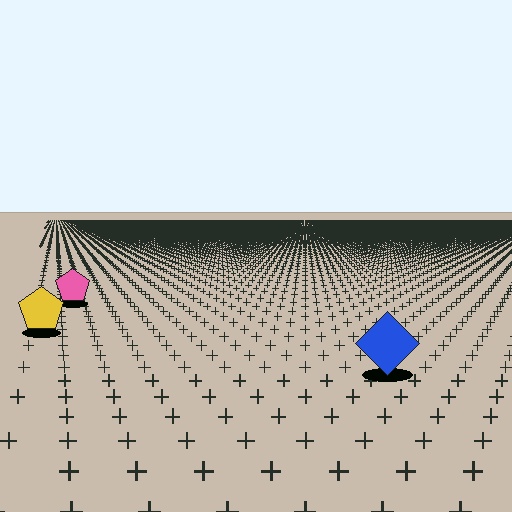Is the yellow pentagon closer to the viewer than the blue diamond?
No. The blue diamond is closer — you can tell from the texture gradient: the ground texture is coarser near it.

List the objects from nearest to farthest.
From nearest to farthest: the blue diamond, the yellow pentagon, the pink pentagon.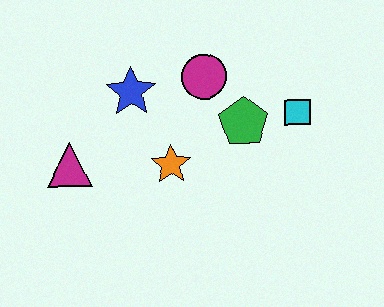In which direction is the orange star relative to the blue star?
The orange star is below the blue star.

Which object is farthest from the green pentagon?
The magenta triangle is farthest from the green pentagon.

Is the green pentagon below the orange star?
No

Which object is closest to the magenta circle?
The green pentagon is closest to the magenta circle.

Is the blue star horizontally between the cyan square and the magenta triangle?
Yes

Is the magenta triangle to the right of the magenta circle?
No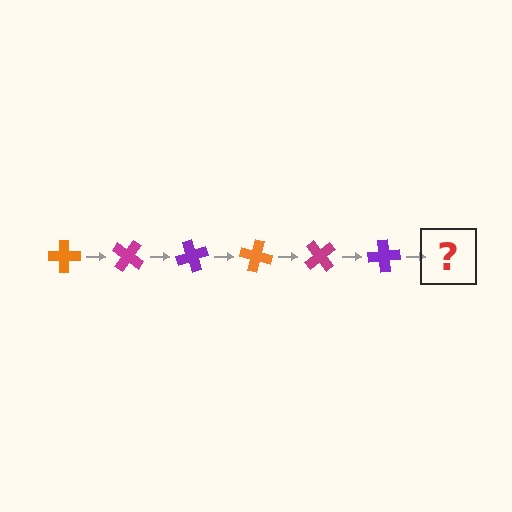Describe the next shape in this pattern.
It should be an orange cross, rotated 210 degrees from the start.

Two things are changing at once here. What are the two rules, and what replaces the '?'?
The two rules are that it rotates 35 degrees each step and the color cycles through orange, magenta, and purple. The '?' should be an orange cross, rotated 210 degrees from the start.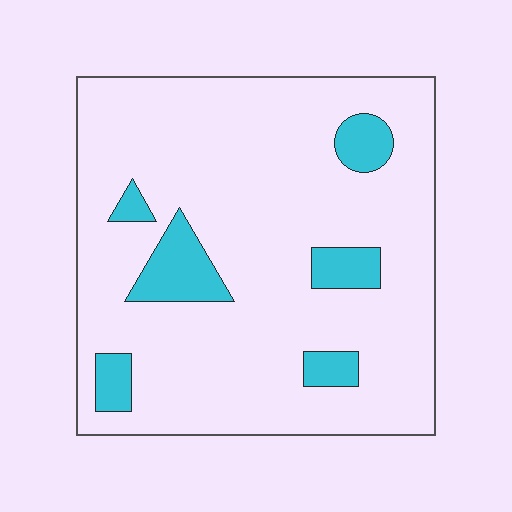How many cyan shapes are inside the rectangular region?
6.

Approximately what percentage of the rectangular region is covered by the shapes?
Approximately 15%.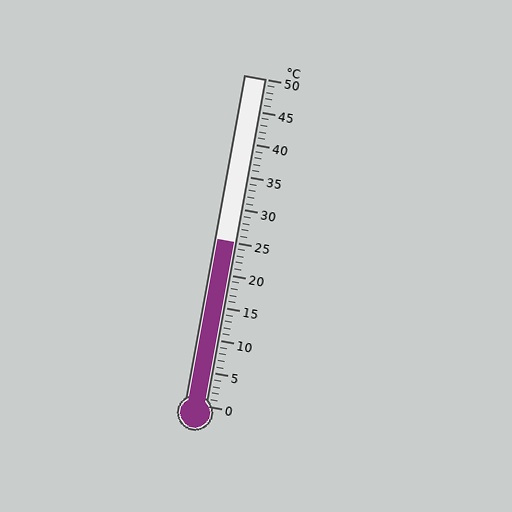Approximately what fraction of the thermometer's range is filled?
The thermometer is filled to approximately 50% of its range.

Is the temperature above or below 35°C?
The temperature is below 35°C.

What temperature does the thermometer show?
The thermometer shows approximately 25°C.